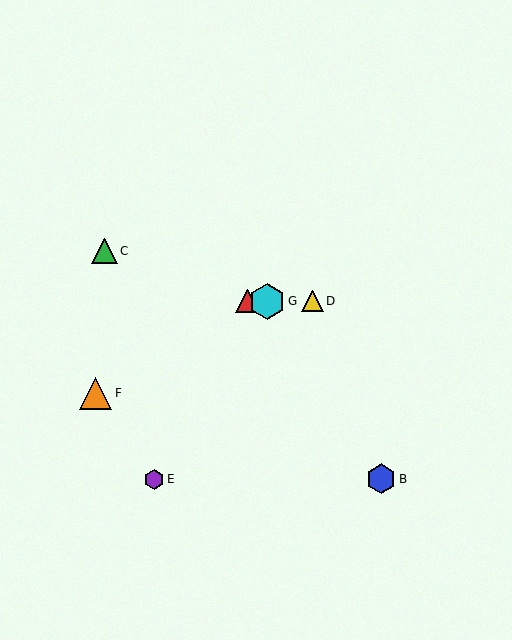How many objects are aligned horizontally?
3 objects (A, D, G) are aligned horizontally.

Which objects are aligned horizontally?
Objects A, D, G are aligned horizontally.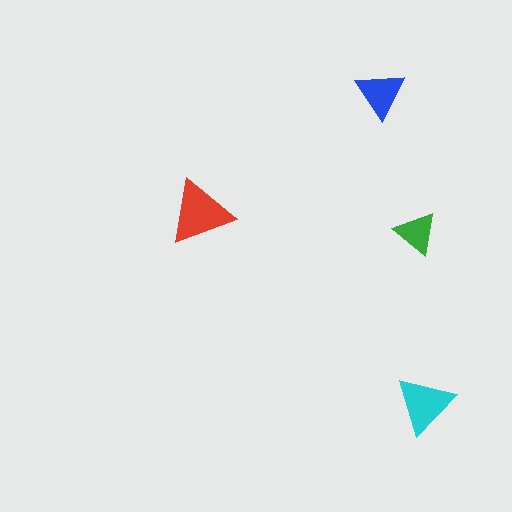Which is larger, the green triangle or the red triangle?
The red one.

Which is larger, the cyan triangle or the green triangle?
The cyan one.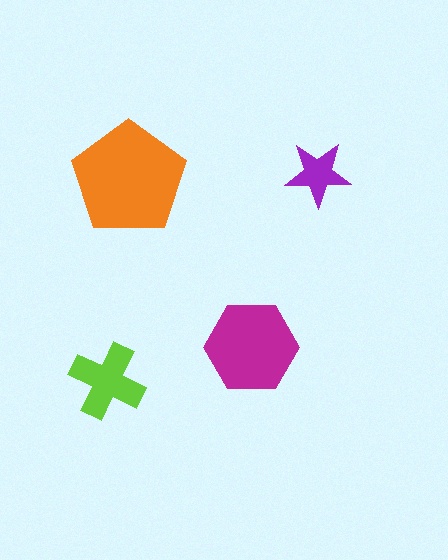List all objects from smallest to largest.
The purple star, the lime cross, the magenta hexagon, the orange pentagon.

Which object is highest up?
The purple star is topmost.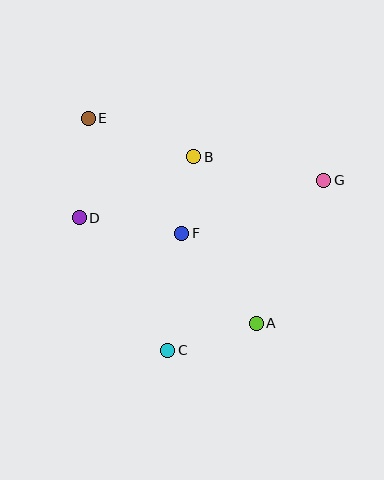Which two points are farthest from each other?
Points A and E are farthest from each other.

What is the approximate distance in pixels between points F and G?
The distance between F and G is approximately 152 pixels.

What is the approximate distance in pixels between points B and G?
The distance between B and G is approximately 132 pixels.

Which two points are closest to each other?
Points B and F are closest to each other.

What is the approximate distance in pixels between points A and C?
The distance between A and C is approximately 93 pixels.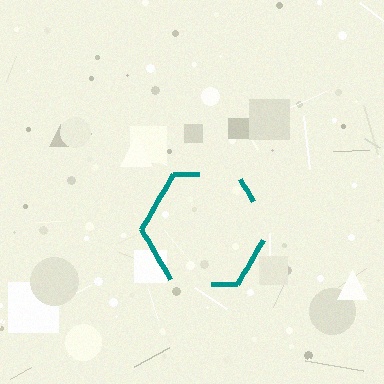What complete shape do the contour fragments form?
The contour fragments form a hexagon.